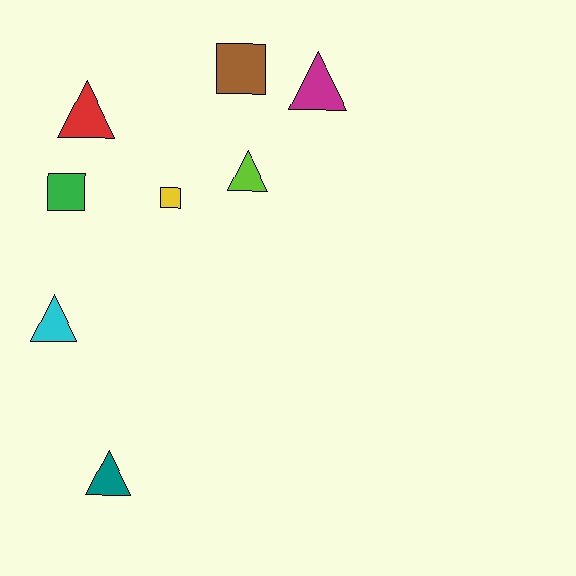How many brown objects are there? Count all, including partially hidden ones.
There is 1 brown object.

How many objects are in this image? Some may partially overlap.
There are 8 objects.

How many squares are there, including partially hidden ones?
There are 3 squares.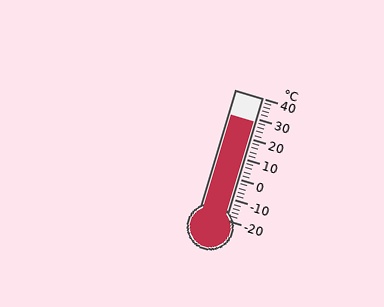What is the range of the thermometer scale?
The thermometer scale ranges from -20°C to 40°C.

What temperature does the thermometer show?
The thermometer shows approximately 28°C.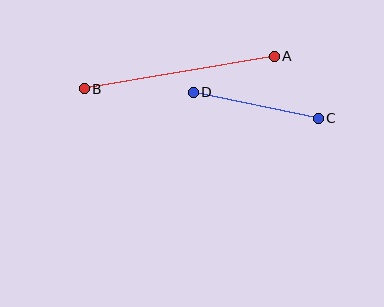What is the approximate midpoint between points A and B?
The midpoint is at approximately (179, 73) pixels.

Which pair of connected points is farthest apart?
Points A and B are farthest apart.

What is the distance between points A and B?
The distance is approximately 192 pixels.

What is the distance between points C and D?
The distance is approximately 128 pixels.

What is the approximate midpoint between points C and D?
The midpoint is at approximately (256, 105) pixels.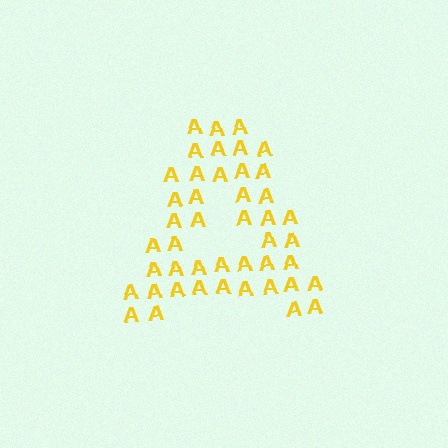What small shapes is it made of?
It is made of small letter A's.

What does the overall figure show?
The overall figure shows the letter A.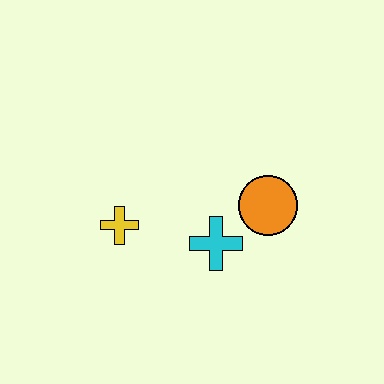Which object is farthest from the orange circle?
The yellow cross is farthest from the orange circle.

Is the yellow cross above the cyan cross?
Yes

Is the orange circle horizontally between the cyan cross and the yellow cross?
No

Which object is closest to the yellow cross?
The cyan cross is closest to the yellow cross.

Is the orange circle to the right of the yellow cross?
Yes